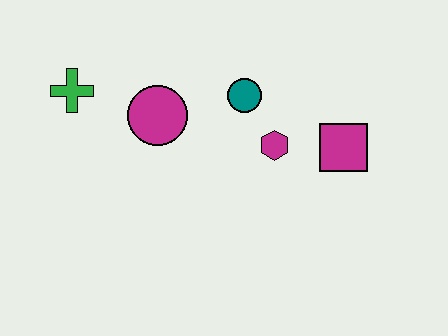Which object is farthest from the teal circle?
The green cross is farthest from the teal circle.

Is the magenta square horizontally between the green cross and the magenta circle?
No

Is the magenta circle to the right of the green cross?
Yes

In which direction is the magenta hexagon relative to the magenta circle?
The magenta hexagon is to the right of the magenta circle.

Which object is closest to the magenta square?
The magenta hexagon is closest to the magenta square.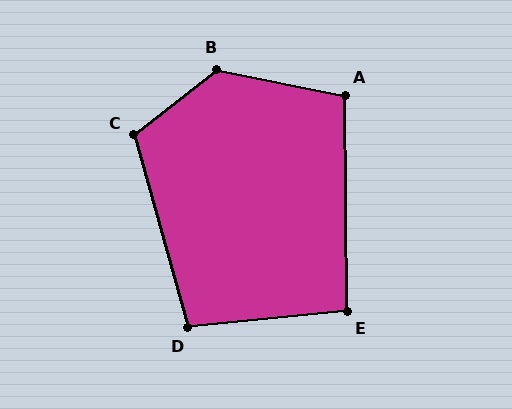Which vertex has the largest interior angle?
B, at approximately 130 degrees.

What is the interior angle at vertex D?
Approximately 100 degrees (obtuse).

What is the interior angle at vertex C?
Approximately 113 degrees (obtuse).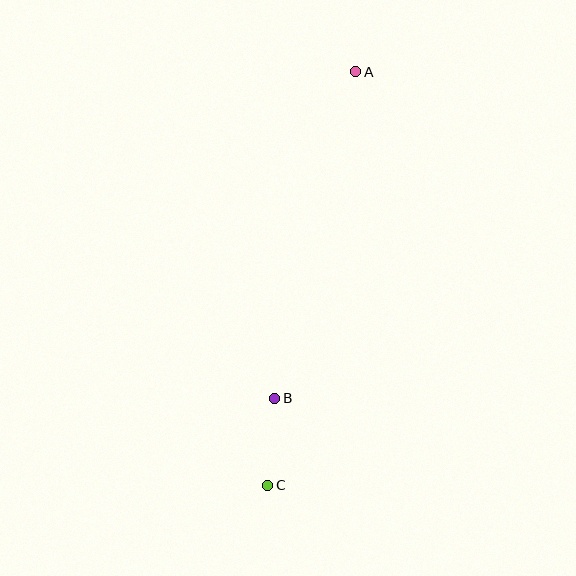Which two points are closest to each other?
Points B and C are closest to each other.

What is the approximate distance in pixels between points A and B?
The distance between A and B is approximately 336 pixels.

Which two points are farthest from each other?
Points A and C are farthest from each other.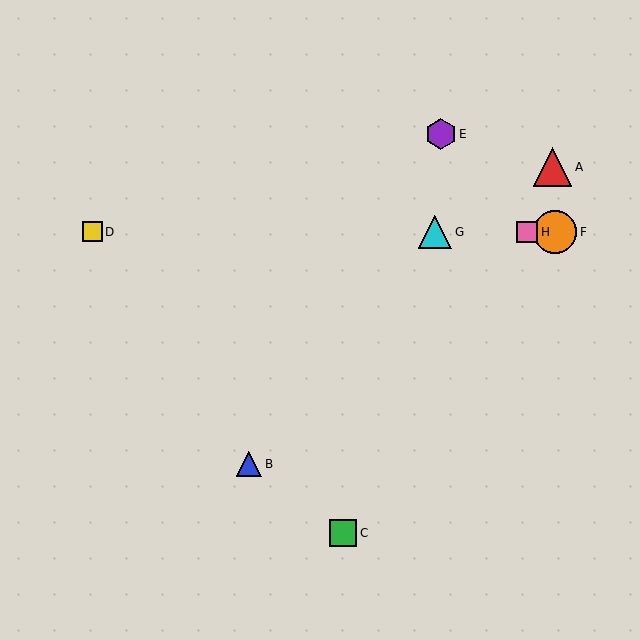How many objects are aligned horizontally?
4 objects (D, F, G, H) are aligned horizontally.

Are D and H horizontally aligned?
Yes, both are at y≈232.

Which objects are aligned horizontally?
Objects D, F, G, H are aligned horizontally.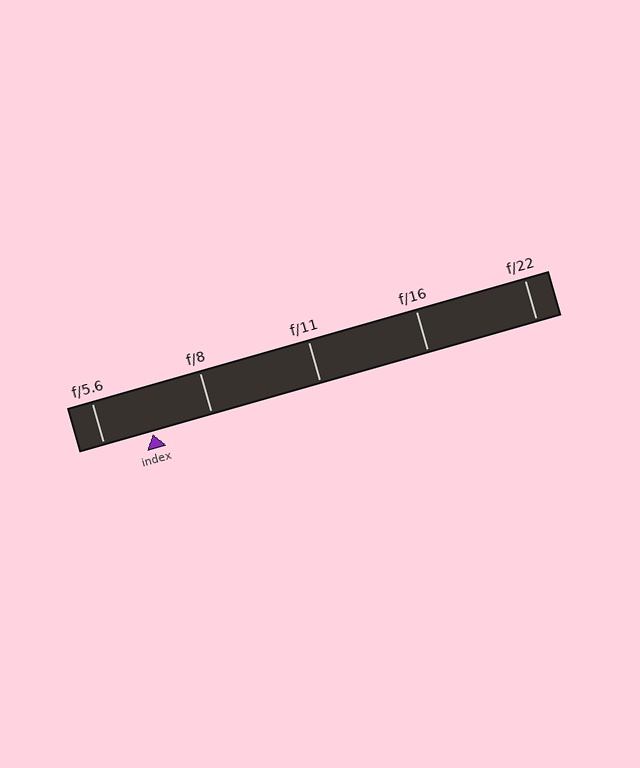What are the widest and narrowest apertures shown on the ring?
The widest aperture shown is f/5.6 and the narrowest is f/22.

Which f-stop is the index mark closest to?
The index mark is closest to f/5.6.